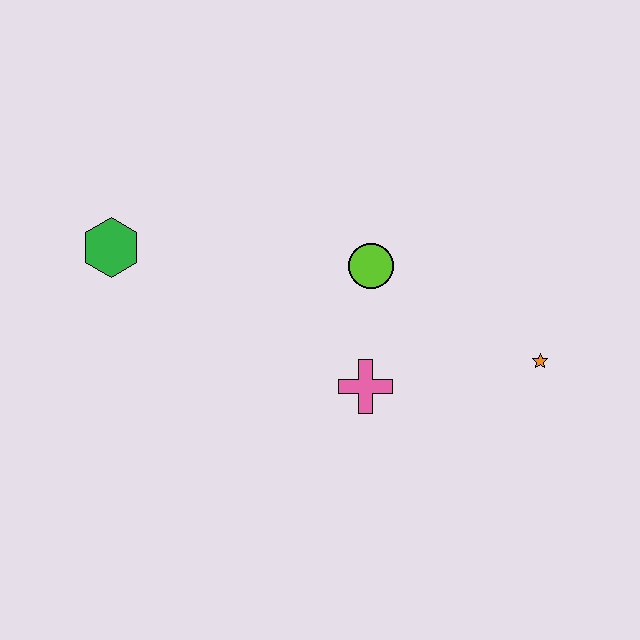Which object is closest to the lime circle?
The pink cross is closest to the lime circle.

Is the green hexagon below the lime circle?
No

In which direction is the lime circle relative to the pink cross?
The lime circle is above the pink cross.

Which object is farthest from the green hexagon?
The orange star is farthest from the green hexagon.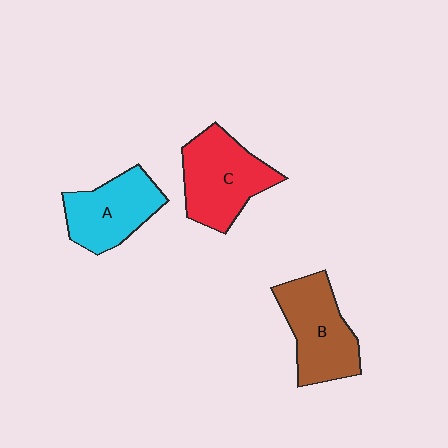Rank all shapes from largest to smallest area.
From largest to smallest: C (red), B (brown), A (cyan).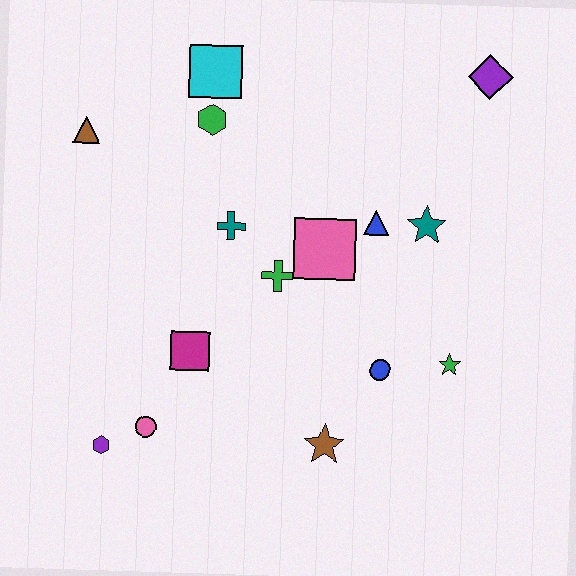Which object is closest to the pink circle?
The purple hexagon is closest to the pink circle.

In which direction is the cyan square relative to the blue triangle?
The cyan square is to the left of the blue triangle.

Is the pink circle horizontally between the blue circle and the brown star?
No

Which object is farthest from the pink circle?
The purple diamond is farthest from the pink circle.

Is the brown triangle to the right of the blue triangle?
No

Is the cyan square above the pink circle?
Yes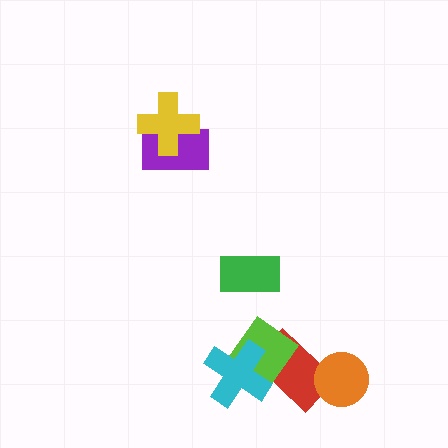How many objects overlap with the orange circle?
1 object overlaps with the orange circle.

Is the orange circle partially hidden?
No, no other shape covers it.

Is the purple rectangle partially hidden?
Yes, it is partially covered by another shape.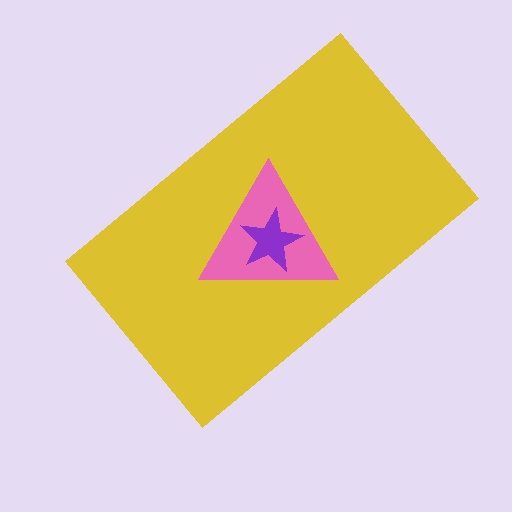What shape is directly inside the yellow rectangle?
The pink triangle.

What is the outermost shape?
The yellow rectangle.